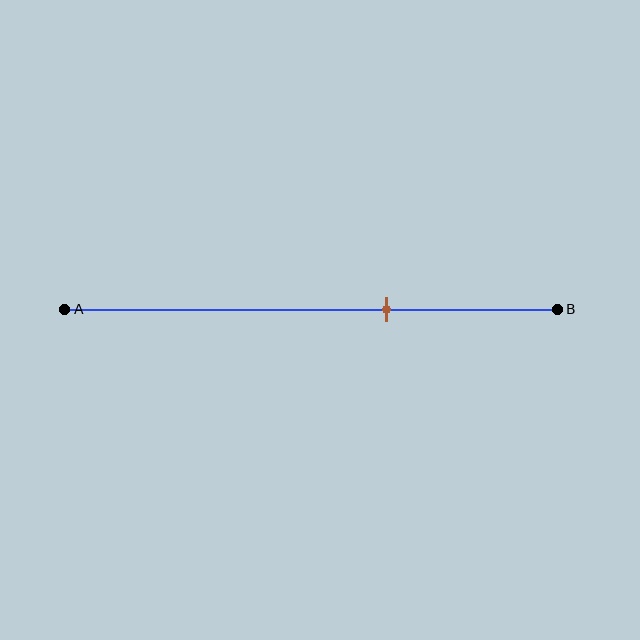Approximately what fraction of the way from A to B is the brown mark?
The brown mark is approximately 65% of the way from A to B.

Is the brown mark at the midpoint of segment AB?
No, the mark is at about 65% from A, not at the 50% midpoint.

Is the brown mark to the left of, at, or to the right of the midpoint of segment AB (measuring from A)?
The brown mark is to the right of the midpoint of segment AB.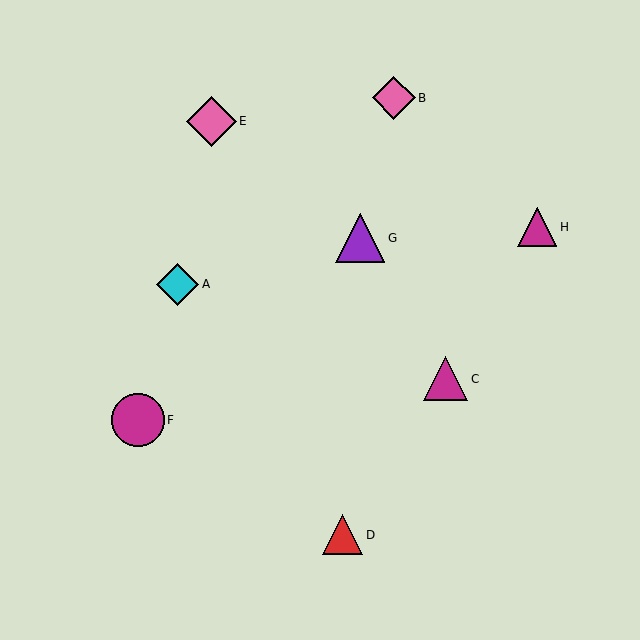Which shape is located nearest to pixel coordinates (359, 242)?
The purple triangle (labeled G) at (360, 238) is nearest to that location.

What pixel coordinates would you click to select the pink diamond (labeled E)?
Click at (211, 121) to select the pink diamond E.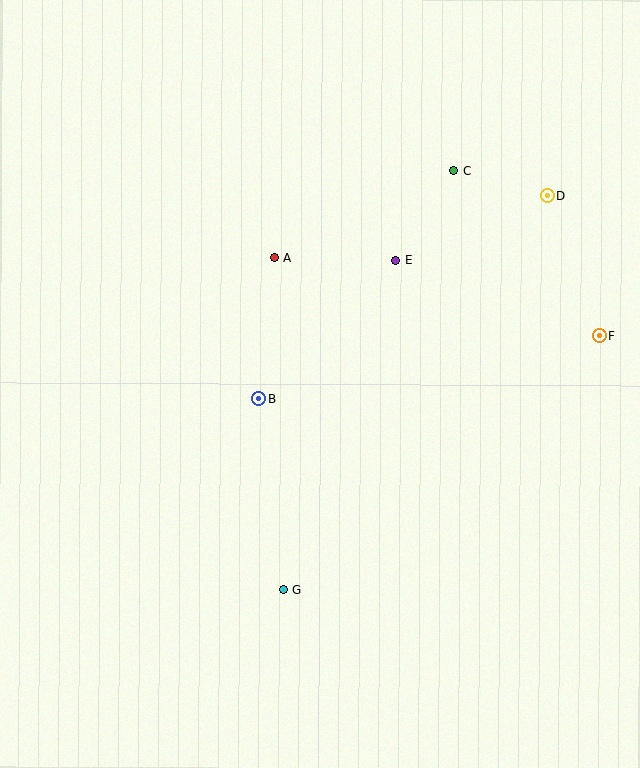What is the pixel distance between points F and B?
The distance between F and B is 347 pixels.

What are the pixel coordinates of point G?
Point G is at (283, 590).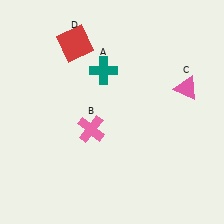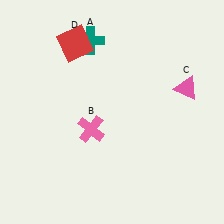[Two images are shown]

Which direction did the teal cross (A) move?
The teal cross (A) moved up.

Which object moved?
The teal cross (A) moved up.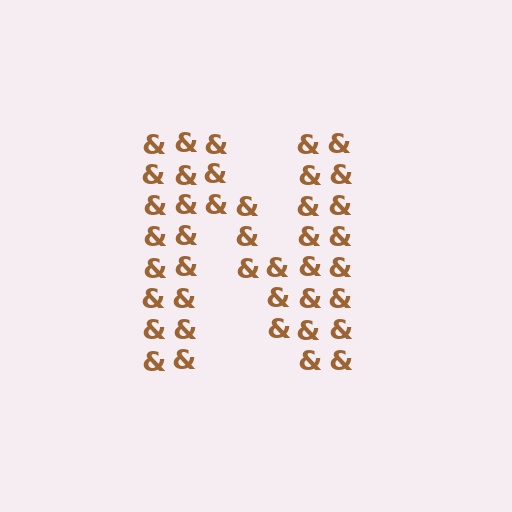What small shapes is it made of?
It is made of small ampersands.